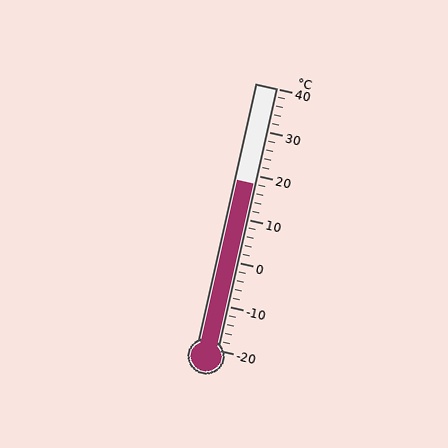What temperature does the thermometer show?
The thermometer shows approximately 18°C.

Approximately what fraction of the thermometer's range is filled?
The thermometer is filled to approximately 65% of its range.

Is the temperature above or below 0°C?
The temperature is above 0°C.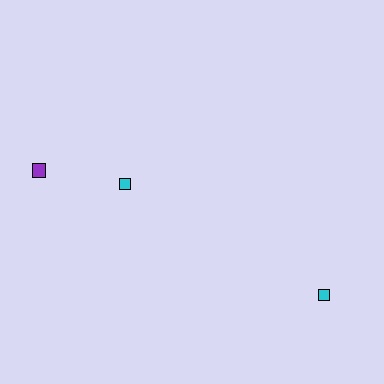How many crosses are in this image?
There are no crosses.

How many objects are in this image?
There are 3 objects.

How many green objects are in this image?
There are no green objects.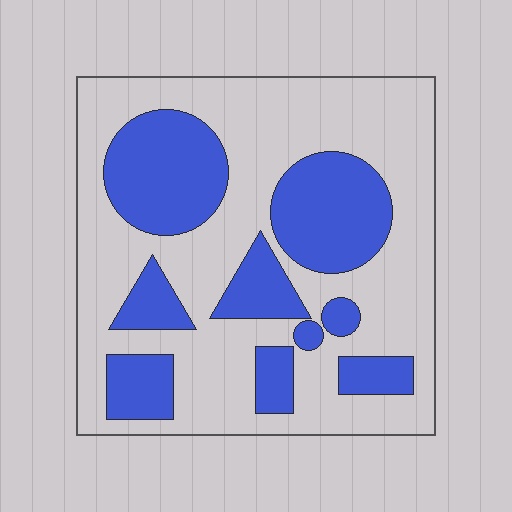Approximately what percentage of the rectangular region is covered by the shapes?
Approximately 35%.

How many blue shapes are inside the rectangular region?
9.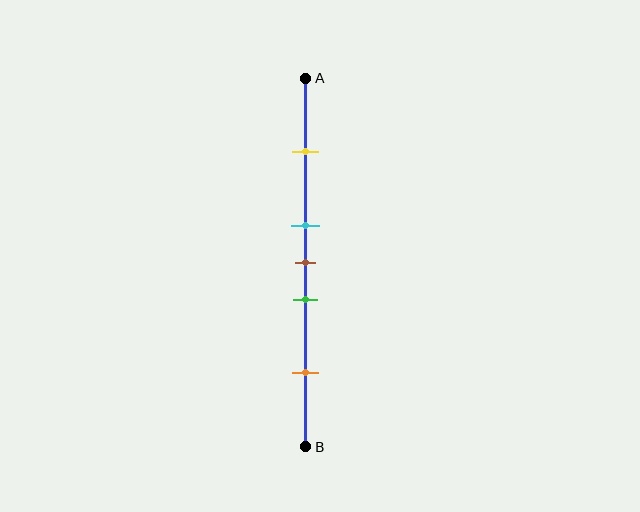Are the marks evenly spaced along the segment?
No, the marks are not evenly spaced.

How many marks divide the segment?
There are 5 marks dividing the segment.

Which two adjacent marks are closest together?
The cyan and brown marks are the closest adjacent pair.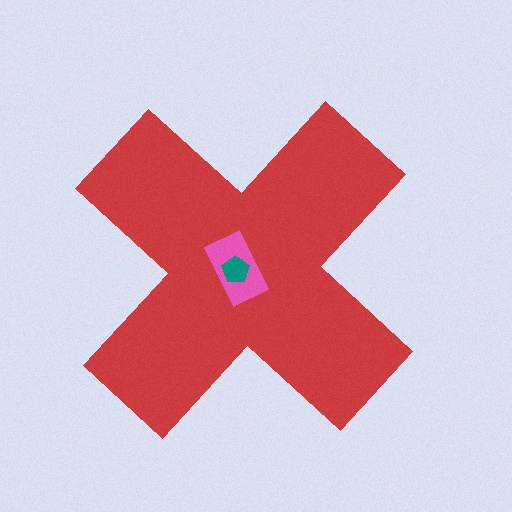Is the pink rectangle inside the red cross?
Yes.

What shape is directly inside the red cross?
The pink rectangle.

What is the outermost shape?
The red cross.